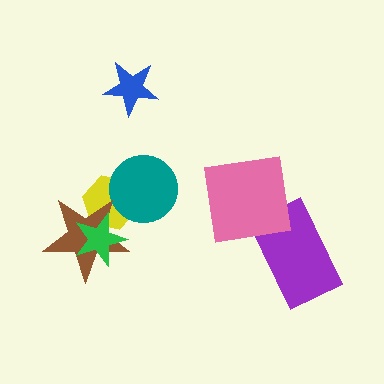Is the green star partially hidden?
No, no other shape covers it.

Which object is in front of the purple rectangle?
The pink square is in front of the purple rectangle.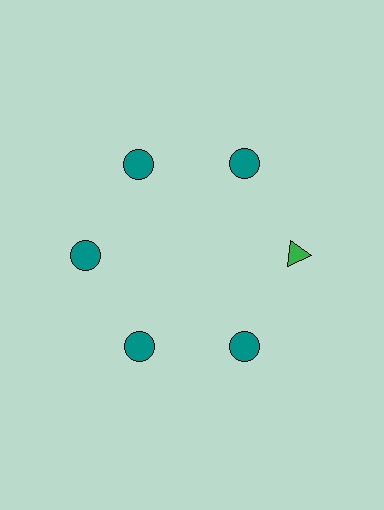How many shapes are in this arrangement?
There are 6 shapes arranged in a ring pattern.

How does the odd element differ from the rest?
It differs in both color (green instead of teal) and shape (triangle instead of circle).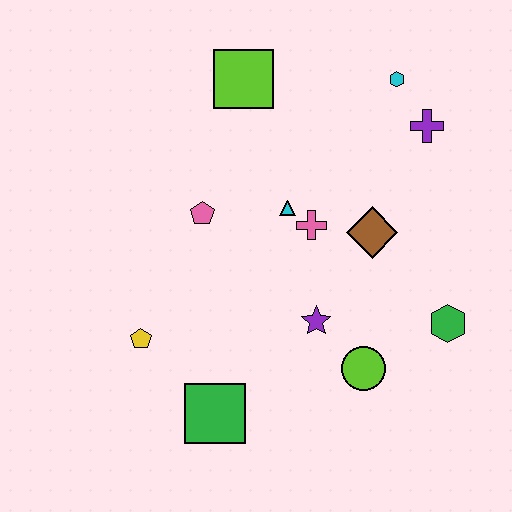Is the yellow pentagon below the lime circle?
No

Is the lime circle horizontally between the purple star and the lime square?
No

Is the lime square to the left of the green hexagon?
Yes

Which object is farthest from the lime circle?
The lime square is farthest from the lime circle.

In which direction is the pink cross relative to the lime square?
The pink cross is below the lime square.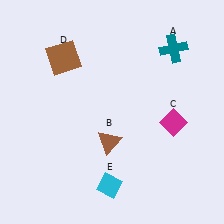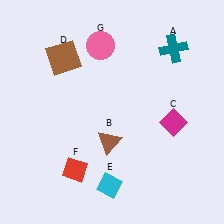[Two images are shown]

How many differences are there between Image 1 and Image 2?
There are 2 differences between the two images.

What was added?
A red diamond (F), a pink circle (G) were added in Image 2.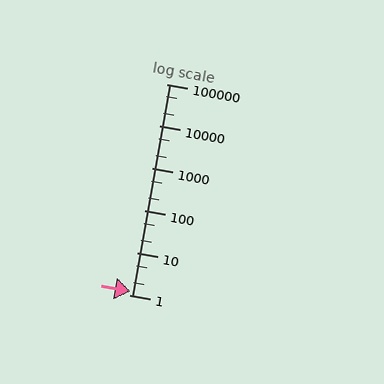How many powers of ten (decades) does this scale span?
The scale spans 5 decades, from 1 to 100000.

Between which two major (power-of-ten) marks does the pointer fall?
The pointer is between 1 and 10.